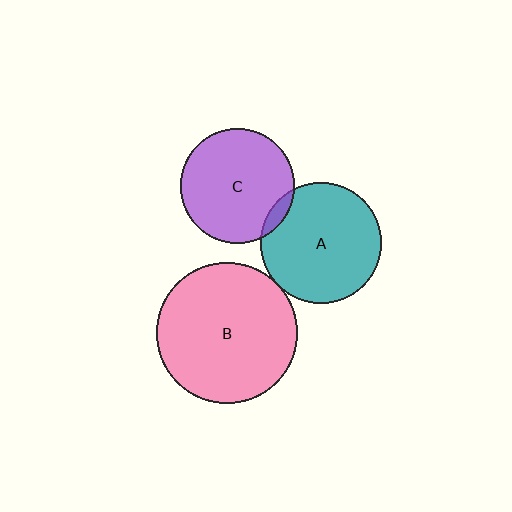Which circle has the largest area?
Circle B (pink).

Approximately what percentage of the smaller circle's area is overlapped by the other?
Approximately 5%.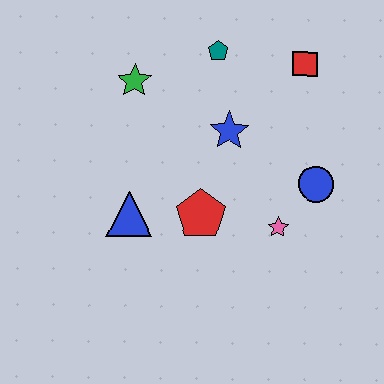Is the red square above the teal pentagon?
No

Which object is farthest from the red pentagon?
The red square is farthest from the red pentagon.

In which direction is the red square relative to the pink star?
The red square is above the pink star.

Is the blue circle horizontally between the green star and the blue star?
No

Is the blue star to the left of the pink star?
Yes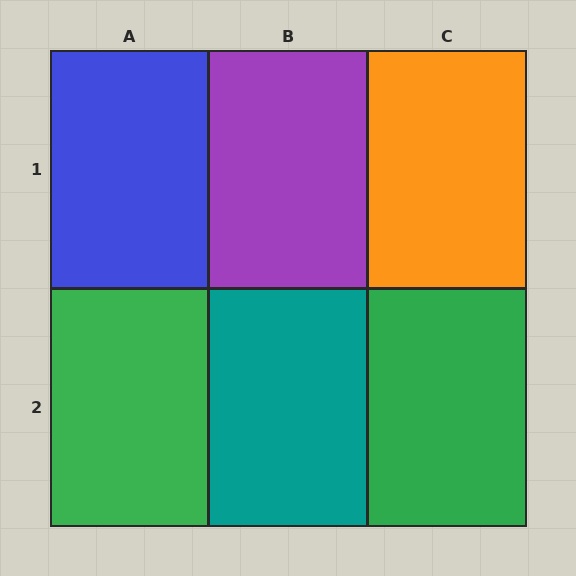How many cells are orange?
1 cell is orange.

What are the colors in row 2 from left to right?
Green, teal, green.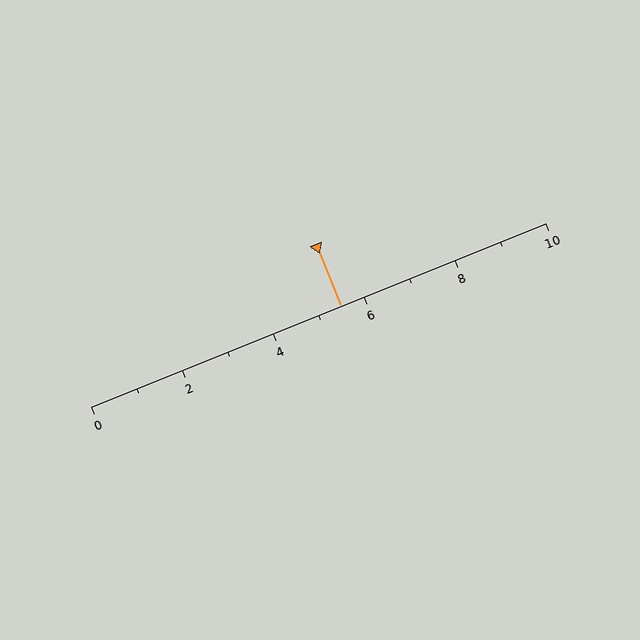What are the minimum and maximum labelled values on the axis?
The axis runs from 0 to 10.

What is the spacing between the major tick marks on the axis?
The major ticks are spaced 2 apart.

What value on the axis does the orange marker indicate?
The marker indicates approximately 5.5.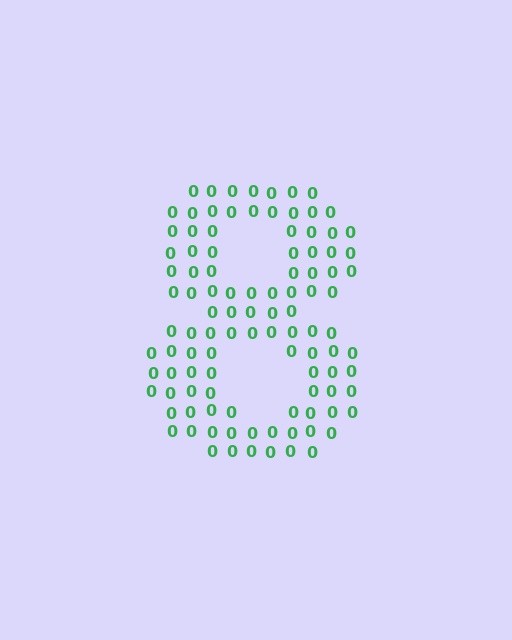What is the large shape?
The large shape is the digit 8.